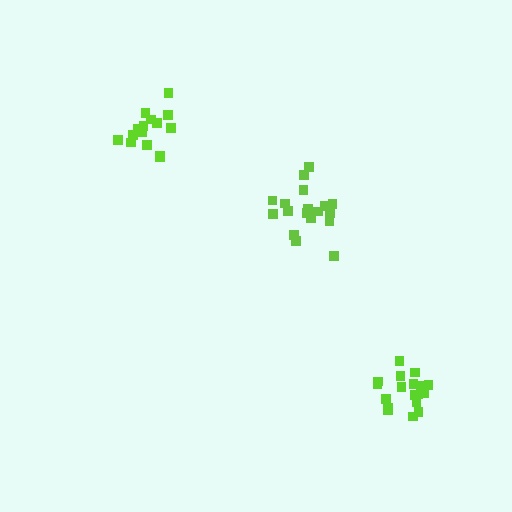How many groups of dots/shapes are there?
There are 3 groups.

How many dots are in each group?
Group 1: 18 dots, Group 2: 18 dots, Group 3: 15 dots (51 total).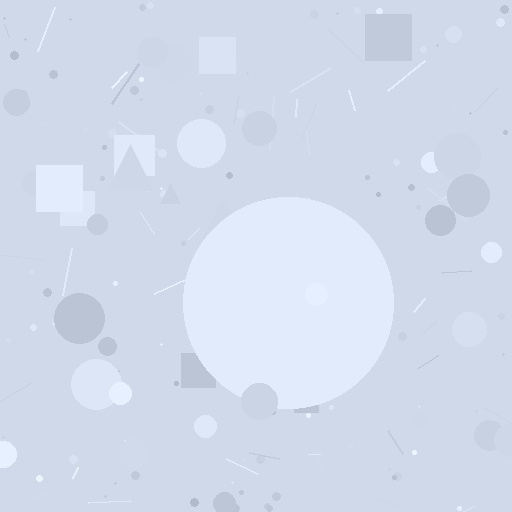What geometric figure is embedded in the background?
A circle is embedded in the background.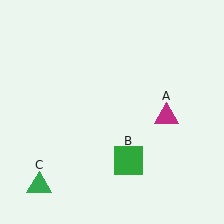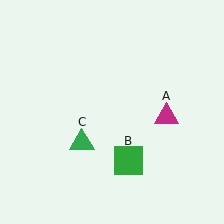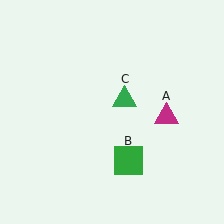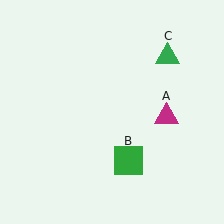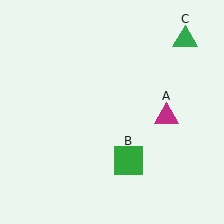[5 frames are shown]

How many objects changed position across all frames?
1 object changed position: green triangle (object C).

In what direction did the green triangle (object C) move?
The green triangle (object C) moved up and to the right.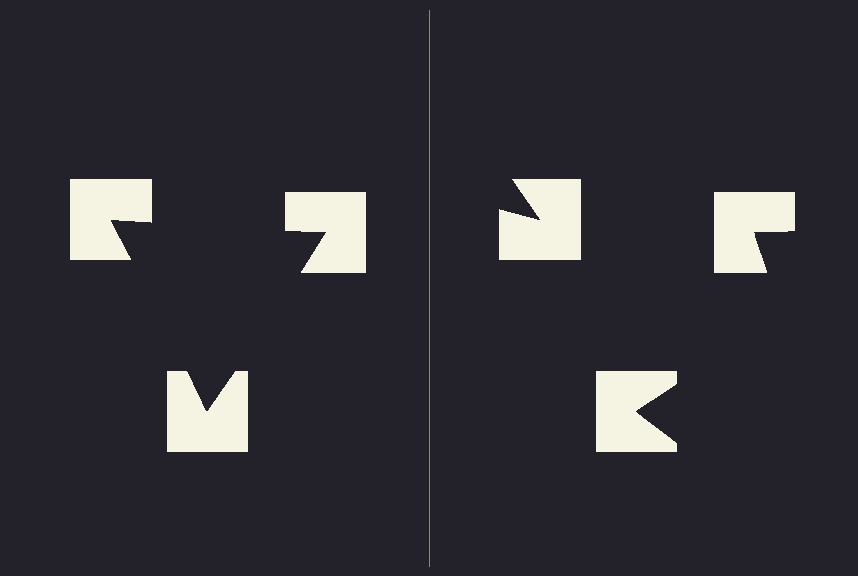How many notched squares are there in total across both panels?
6 — 3 on each side.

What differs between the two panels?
The notched squares are positioned identically on both sides; only the wedge orientations differ. On the left they align to a triangle; on the right they are misaligned.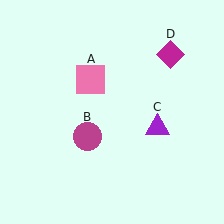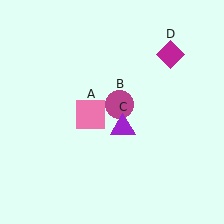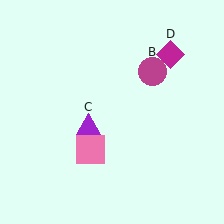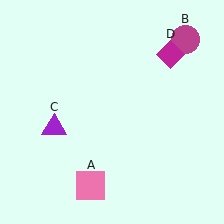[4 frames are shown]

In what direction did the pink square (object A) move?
The pink square (object A) moved down.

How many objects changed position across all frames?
3 objects changed position: pink square (object A), magenta circle (object B), purple triangle (object C).